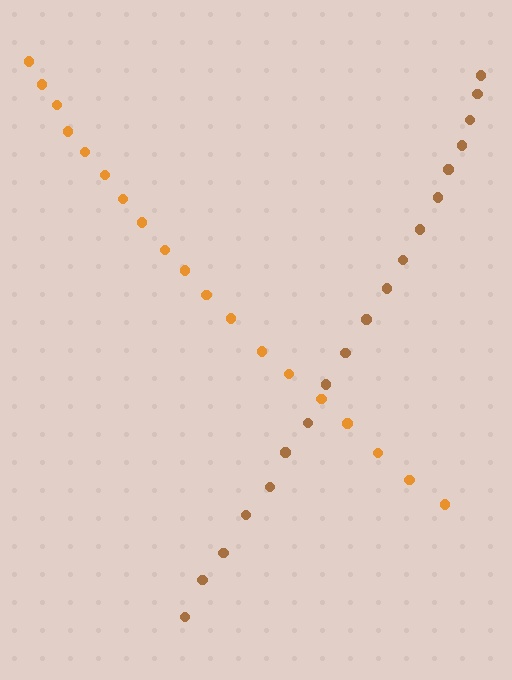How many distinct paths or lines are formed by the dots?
There are 2 distinct paths.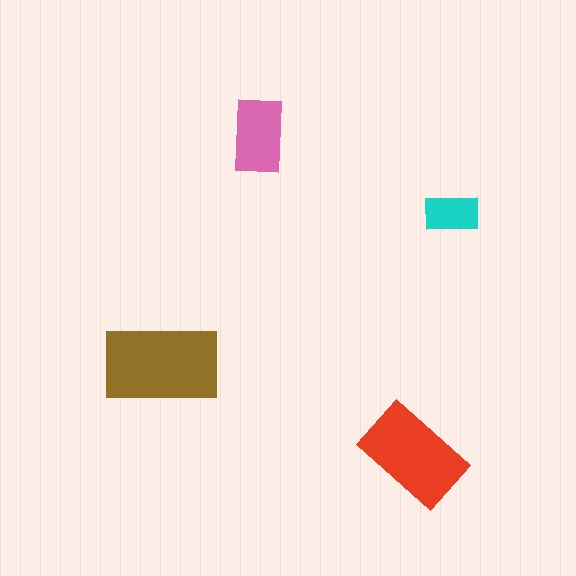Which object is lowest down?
The red rectangle is bottommost.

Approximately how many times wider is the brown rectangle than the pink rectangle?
About 1.5 times wider.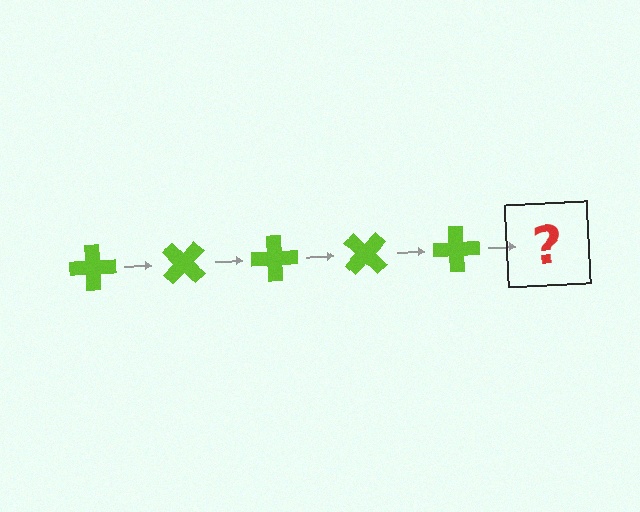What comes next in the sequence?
The next element should be a lime cross rotated 225 degrees.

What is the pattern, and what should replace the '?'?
The pattern is that the cross rotates 45 degrees each step. The '?' should be a lime cross rotated 225 degrees.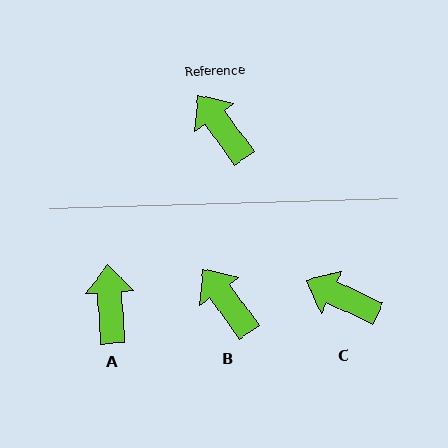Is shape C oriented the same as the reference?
No, it is off by about 29 degrees.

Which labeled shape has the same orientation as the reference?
B.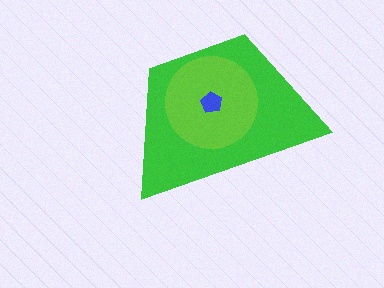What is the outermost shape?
The green trapezoid.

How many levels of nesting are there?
3.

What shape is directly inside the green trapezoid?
The lime circle.